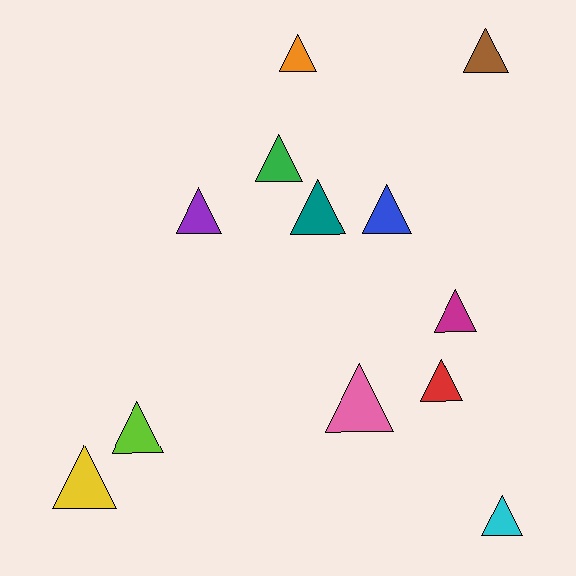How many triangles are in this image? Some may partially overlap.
There are 12 triangles.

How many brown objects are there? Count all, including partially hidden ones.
There is 1 brown object.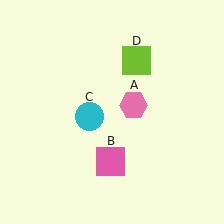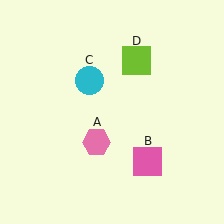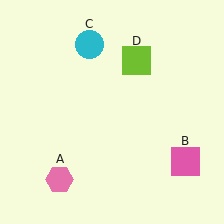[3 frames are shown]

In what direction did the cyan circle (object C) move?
The cyan circle (object C) moved up.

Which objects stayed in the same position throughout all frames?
Lime square (object D) remained stationary.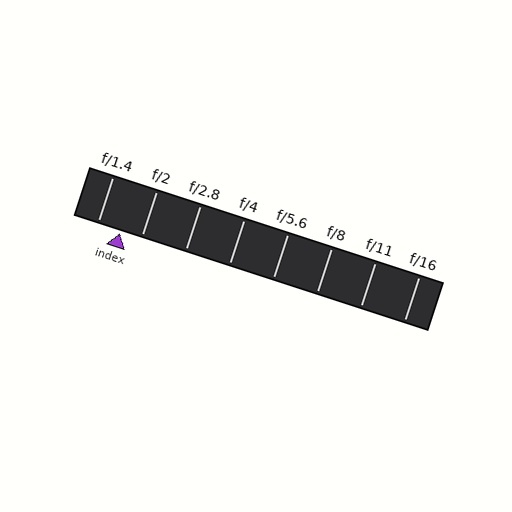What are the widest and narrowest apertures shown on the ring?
The widest aperture shown is f/1.4 and the narrowest is f/16.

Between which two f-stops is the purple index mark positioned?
The index mark is between f/1.4 and f/2.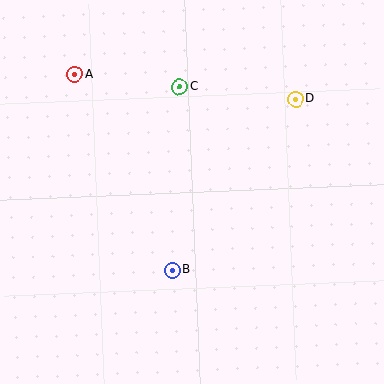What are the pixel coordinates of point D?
Point D is at (295, 99).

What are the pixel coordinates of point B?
Point B is at (172, 270).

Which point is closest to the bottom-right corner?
Point B is closest to the bottom-right corner.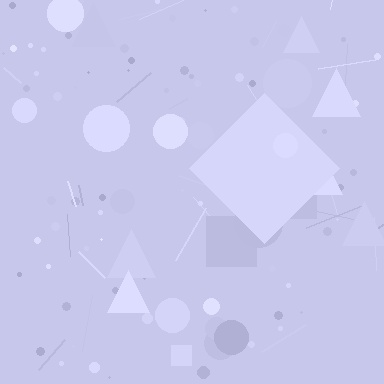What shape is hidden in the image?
A diamond is hidden in the image.